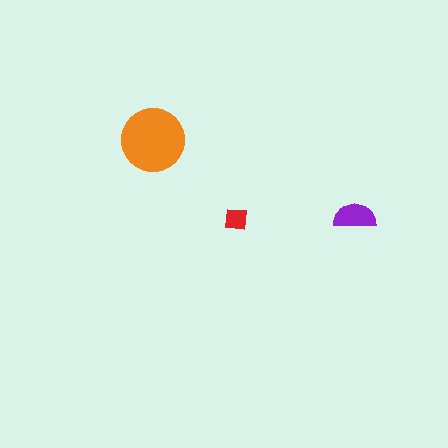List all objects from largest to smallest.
The orange circle, the purple semicircle, the red square.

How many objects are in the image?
There are 3 objects in the image.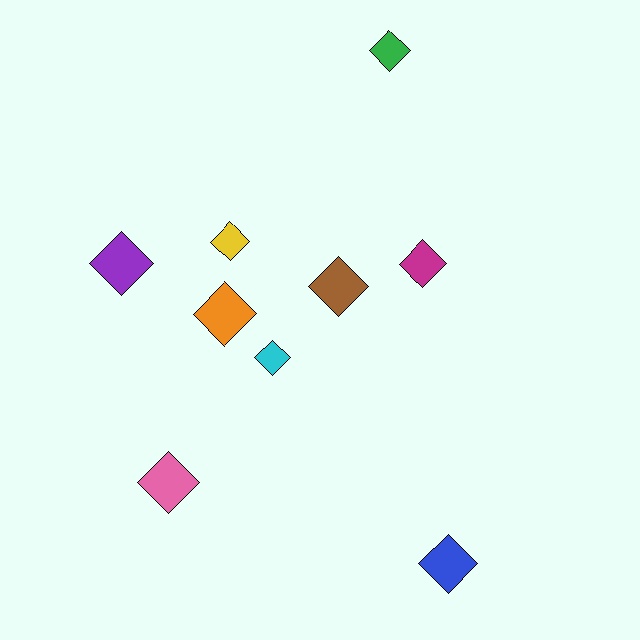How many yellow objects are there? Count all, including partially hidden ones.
There is 1 yellow object.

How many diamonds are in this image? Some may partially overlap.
There are 9 diamonds.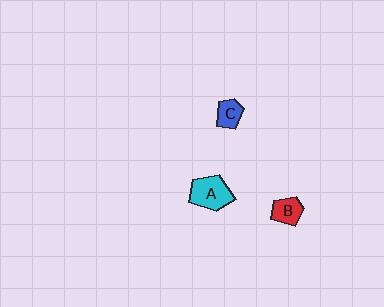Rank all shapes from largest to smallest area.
From largest to smallest: A (cyan), B (red), C (blue).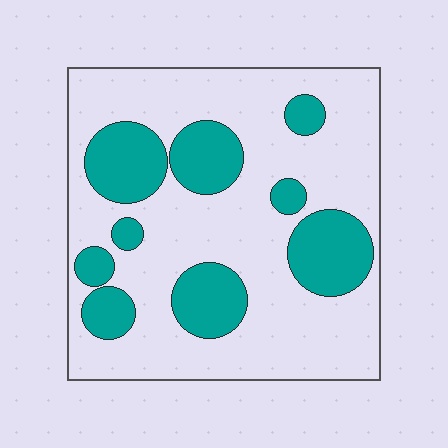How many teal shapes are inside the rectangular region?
9.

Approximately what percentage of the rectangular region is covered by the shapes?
Approximately 30%.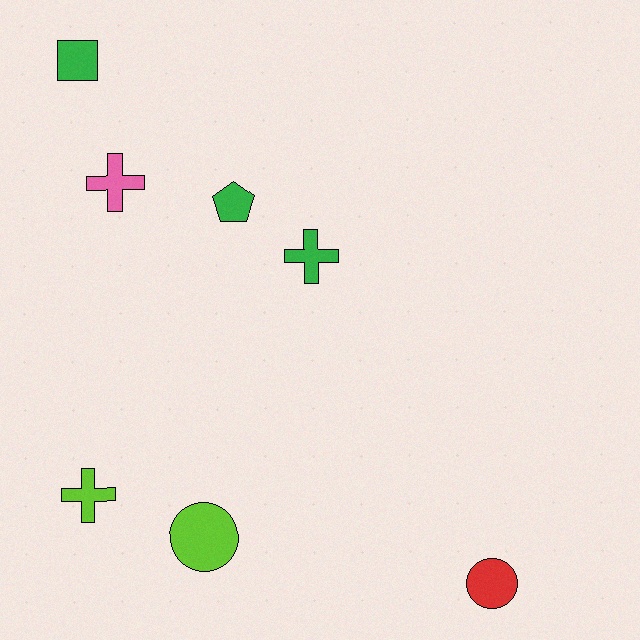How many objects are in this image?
There are 7 objects.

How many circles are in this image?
There are 2 circles.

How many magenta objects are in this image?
There are no magenta objects.